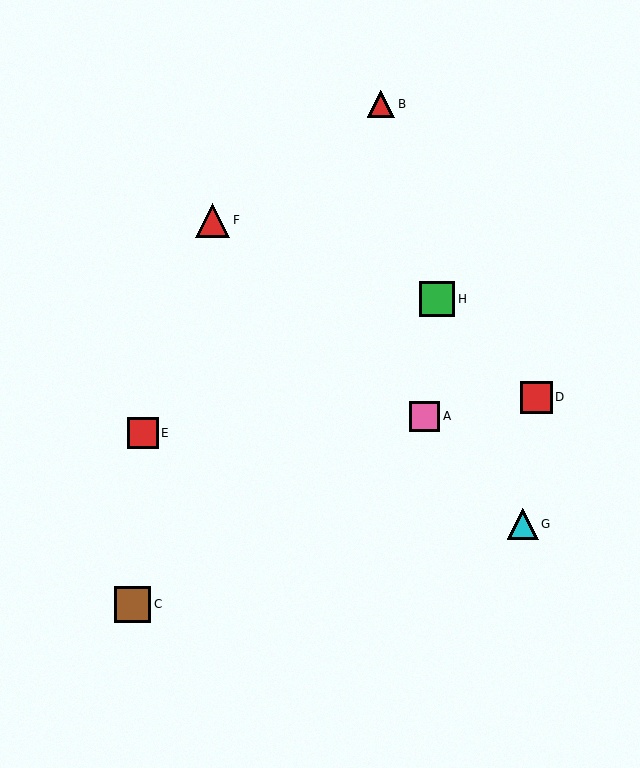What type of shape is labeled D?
Shape D is a red square.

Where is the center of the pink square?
The center of the pink square is at (425, 416).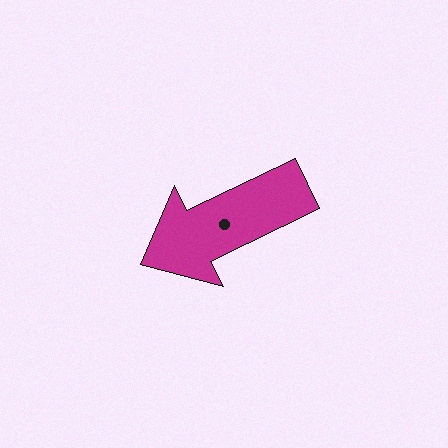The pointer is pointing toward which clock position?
Roughly 8 o'clock.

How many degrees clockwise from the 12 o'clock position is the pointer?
Approximately 244 degrees.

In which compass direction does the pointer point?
Southwest.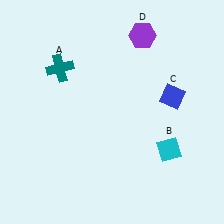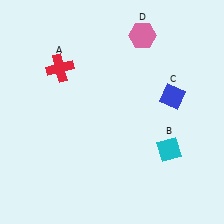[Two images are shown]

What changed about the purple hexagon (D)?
In Image 1, D is purple. In Image 2, it changed to pink.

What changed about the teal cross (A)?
In Image 1, A is teal. In Image 2, it changed to red.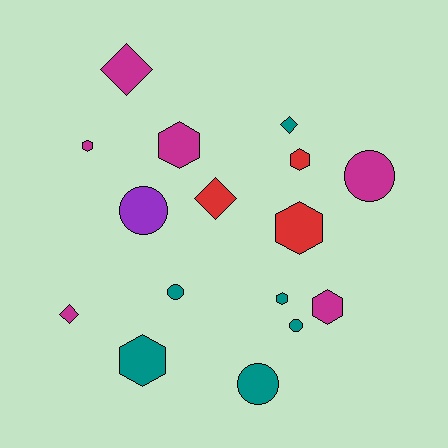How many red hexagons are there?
There are 2 red hexagons.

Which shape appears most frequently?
Hexagon, with 7 objects.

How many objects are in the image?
There are 16 objects.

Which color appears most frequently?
Magenta, with 6 objects.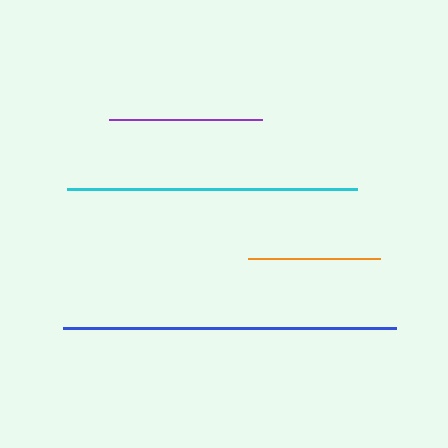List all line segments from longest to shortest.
From longest to shortest: blue, cyan, purple, orange.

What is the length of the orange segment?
The orange segment is approximately 132 pixels long.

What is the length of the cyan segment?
The cyan segment is approximately 290 pixels long.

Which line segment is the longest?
The blue line is the longest at approximately 333 pixels.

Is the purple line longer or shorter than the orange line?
The purple line is longer than the orange line.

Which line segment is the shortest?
The orange line is the shortest at approximately 132 pixels.